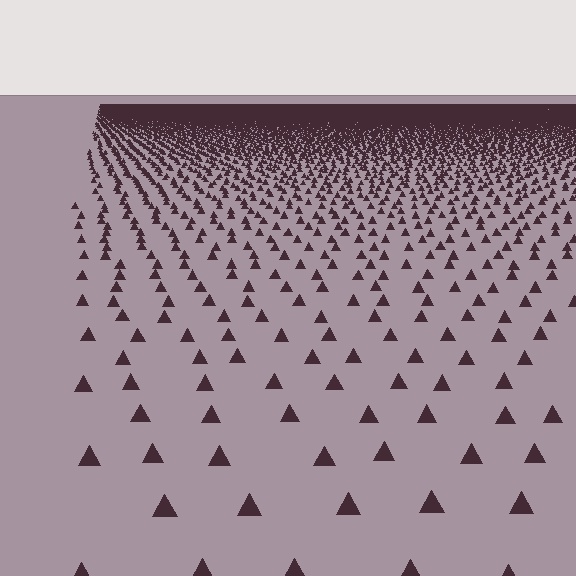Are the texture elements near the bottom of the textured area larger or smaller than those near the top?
Larger. Near the bottom, elements are closer to the viewer and appear at a bigger on-screen size.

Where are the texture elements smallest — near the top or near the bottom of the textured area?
Near the top.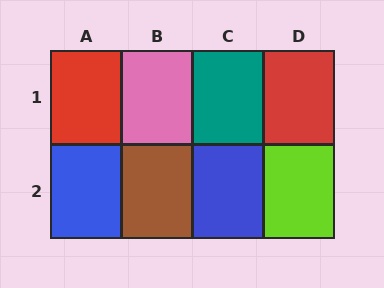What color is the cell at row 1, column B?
Pink.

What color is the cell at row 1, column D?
Red.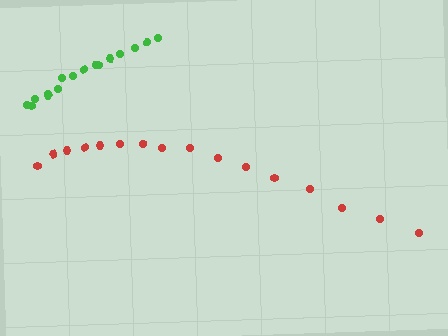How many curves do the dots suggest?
There are 2 distinct paths.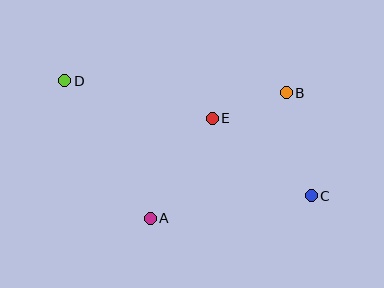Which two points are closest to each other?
Points B and E are closest to each other.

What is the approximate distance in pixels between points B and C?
The distance between B and C is approximately 106 pixels.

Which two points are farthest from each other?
Points C and D are farthest from each other.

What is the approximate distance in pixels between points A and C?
The distance between A and C is approximately 163 pixels.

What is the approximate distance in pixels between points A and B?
The distance between A and B is approximately 185 pixels.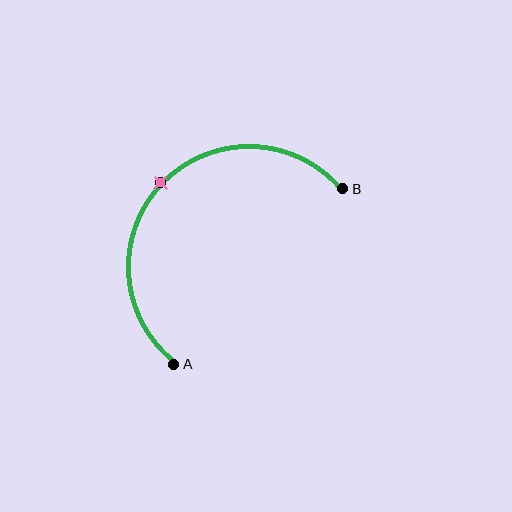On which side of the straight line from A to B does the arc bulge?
The arc bulges above and to the left of the straight line connecting A and B.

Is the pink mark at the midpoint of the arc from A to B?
Yes. The pink mark lies on the arc at equal arc-length from both A and B — it is the arc midpoint.